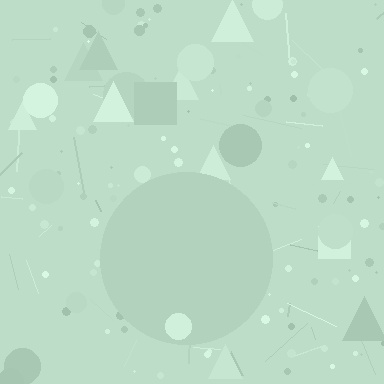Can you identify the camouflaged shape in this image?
The camouflaged shape is a circle.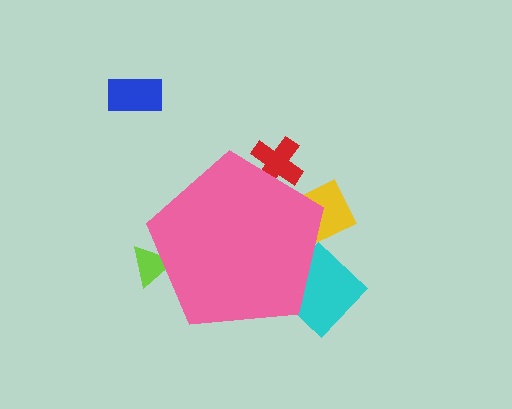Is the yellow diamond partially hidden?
Yes, the yellow diamond is partially hidden behind the pink pentagon.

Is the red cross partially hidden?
Yes, the red cross is partially hidden behind the pink pentagon.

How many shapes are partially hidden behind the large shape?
4 shapes are partially hidden.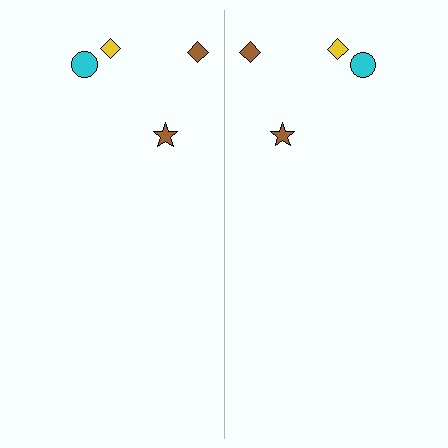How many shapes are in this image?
There are 8 shapes in this image.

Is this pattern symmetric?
Yes, this pattern has bilateral (reflection) symmetry.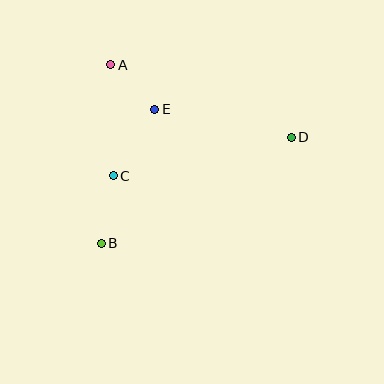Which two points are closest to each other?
Points A and E are closest to each other.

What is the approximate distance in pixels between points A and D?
The distance between A and D is approximately 195 pixels.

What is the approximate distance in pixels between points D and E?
The distance between D and E is approximately 140 pixels.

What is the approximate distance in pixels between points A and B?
The distance between A and B is approximately 179 pixels.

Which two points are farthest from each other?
Points B and D are farthest from each other.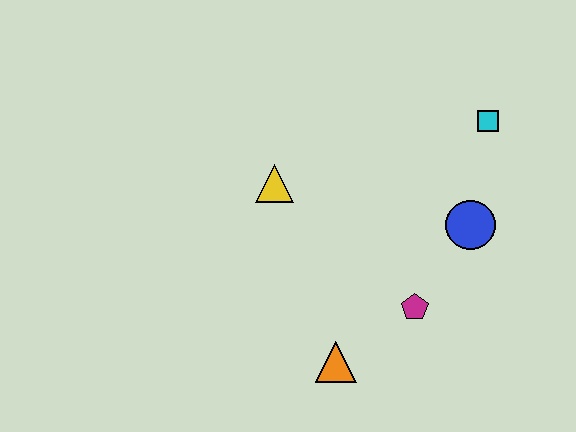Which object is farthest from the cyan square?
The orange triangle is farthest from the cyan square.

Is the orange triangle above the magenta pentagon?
No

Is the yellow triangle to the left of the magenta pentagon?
Yes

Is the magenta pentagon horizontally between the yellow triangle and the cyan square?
Yes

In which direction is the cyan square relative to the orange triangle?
The cyan square is above the orange triangle.